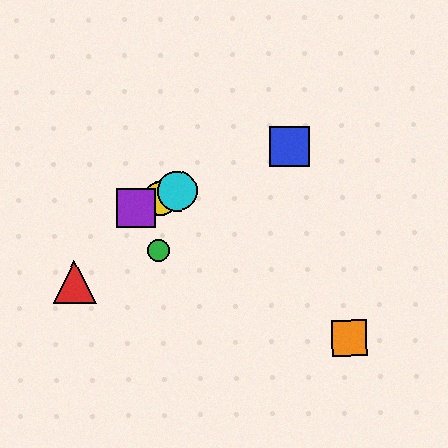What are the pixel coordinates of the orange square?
The orange square is at (349, 338).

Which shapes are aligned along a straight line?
The blue square, the yellow circle, the purple square, the cyan circle are aligned along a straight line.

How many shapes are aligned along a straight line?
4 shapes (the blue square, the yellow circle, the purple square, the cyan circle) are aligned along a straight line.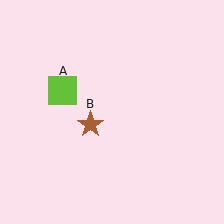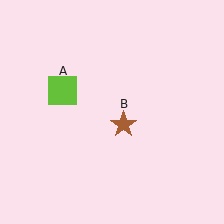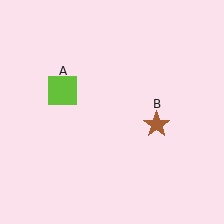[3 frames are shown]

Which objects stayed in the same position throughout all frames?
Lime square (object A) remained stationary.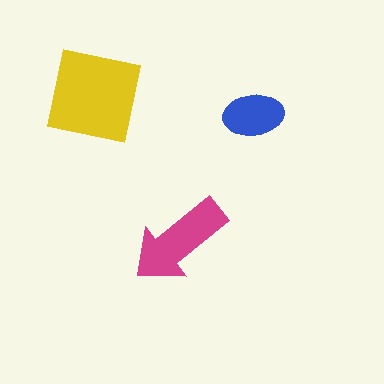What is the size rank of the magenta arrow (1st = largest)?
2nd.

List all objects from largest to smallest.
The yellow square, the magenta arrow, the blue ellipse.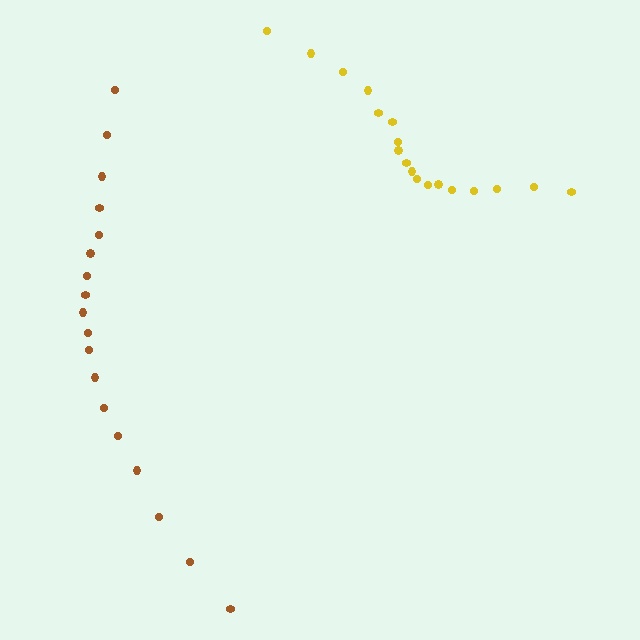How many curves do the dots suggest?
There are 2 distinct paths.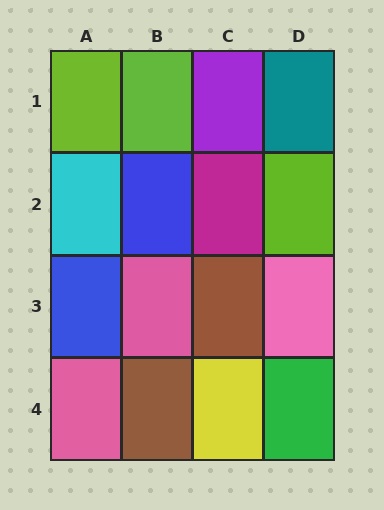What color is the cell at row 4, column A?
Pink.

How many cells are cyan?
1 cell is cyan.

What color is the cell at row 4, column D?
Green.